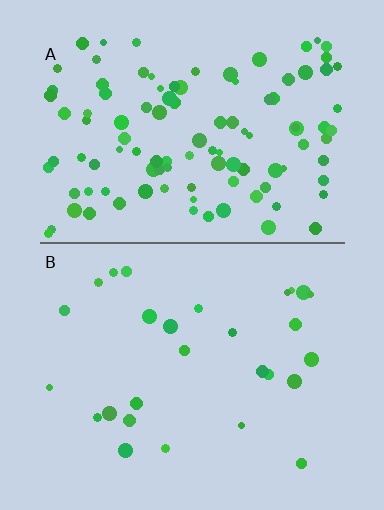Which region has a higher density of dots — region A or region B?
A (the top).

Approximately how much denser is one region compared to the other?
Approximately 3.8× — region A over region B.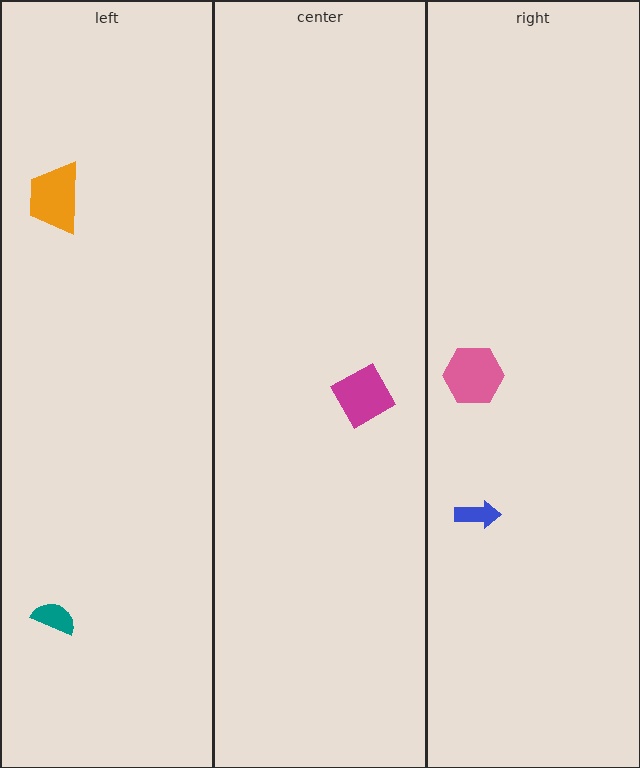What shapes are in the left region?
The teal semicircle, the orange trapezoid.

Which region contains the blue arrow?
The right region.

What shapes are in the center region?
The magenta diamond.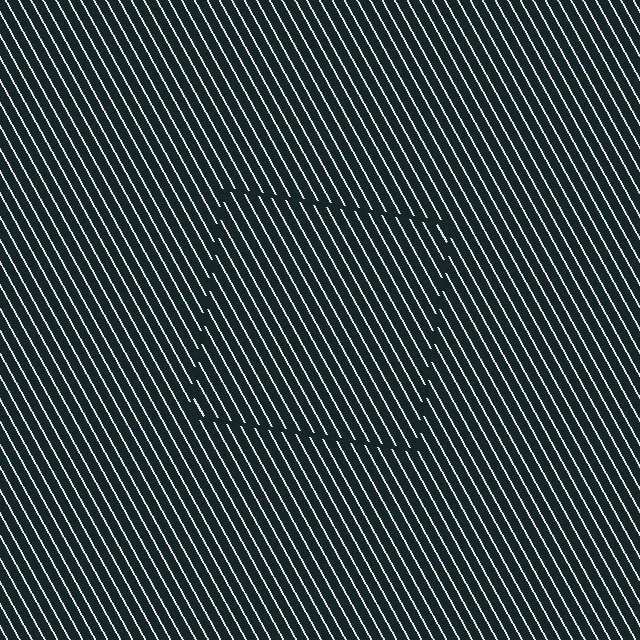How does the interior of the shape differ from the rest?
The interior of the shape contains the same grating, shifted by half a period — the contour is defined by the phase discontinuity where line-ends from the inner and outer gratings abut.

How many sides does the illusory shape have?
4 sides — the line-ends trace a square.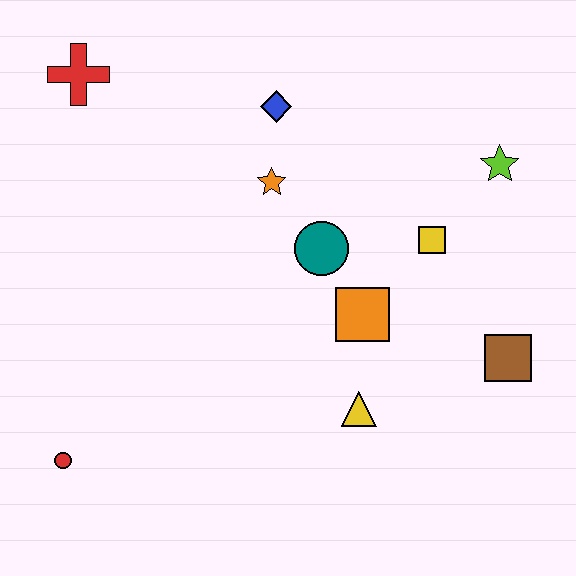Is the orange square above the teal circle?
No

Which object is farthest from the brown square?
The red cross is farthest from the brown square.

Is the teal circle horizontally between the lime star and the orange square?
No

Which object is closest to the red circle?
The yellow triangle is closest to the red circle.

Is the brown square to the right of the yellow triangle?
Yes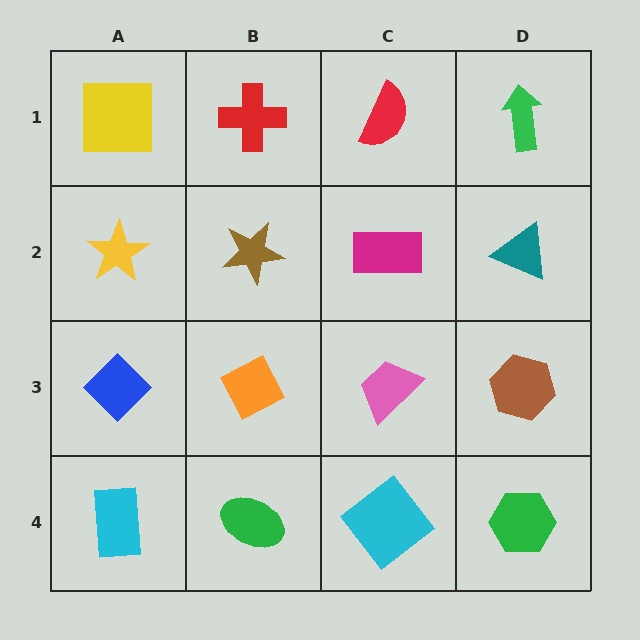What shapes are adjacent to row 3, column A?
A yellow star (row 2, column A), a cyan rectangle (row 4, column A), an orange diamond (row 3, column B).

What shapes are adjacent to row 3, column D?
A teal triangle (row 2, column D), a green hexagon (row 4, column D), a pink trapezoid (row 3, column C).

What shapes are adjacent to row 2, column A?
A yellow square (row 1, column A), a blue diamond (row 3, column A), a brown star (row 2, column B).